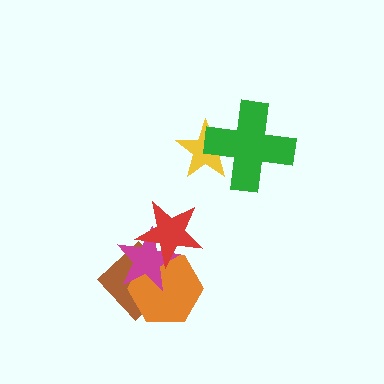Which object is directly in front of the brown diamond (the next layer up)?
The orange hexagon is directly in front of the brown diamond.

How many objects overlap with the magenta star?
3 objects overlap with the magenta star.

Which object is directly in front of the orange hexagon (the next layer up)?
The magenta star is directly in front of the orange hexagon.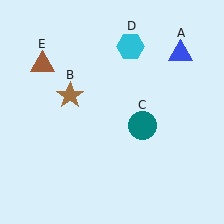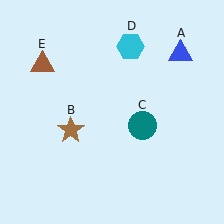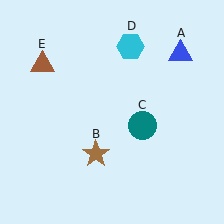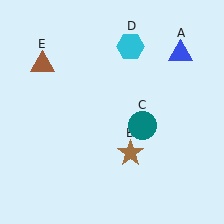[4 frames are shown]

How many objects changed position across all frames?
1 object changed position: brown star (object B).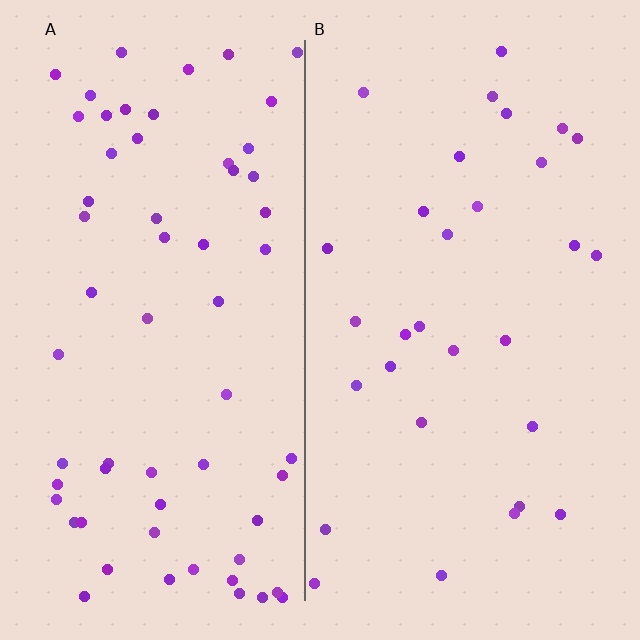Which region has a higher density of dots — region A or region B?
A (the left).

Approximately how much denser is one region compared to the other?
Approximately 2.0× — region A over region B.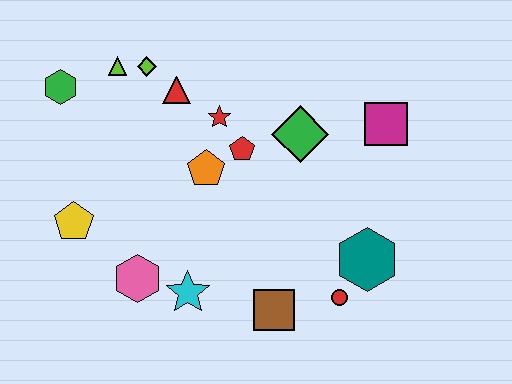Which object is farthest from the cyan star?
The magenta square is farthest from the cyan star.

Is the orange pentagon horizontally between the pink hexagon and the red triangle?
No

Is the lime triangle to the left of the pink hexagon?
Yes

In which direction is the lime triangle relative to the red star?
The lime triangle is to the left of the red star.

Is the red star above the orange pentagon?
Yes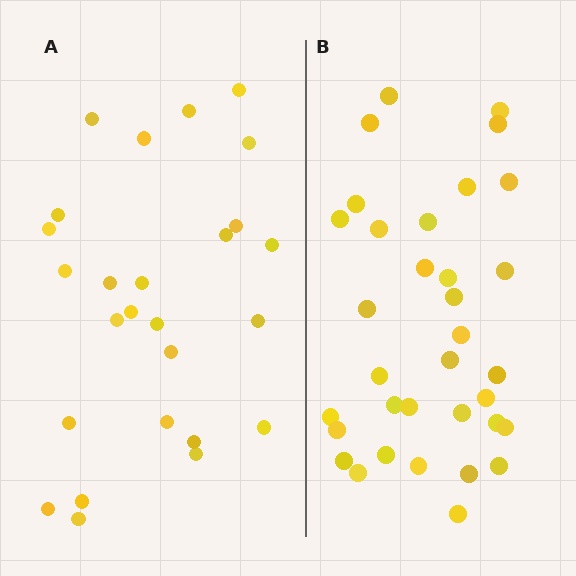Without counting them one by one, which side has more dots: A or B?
Region B (the right region) has more dots.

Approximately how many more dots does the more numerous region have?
Region B has roughly 8 or so more dots than region A.